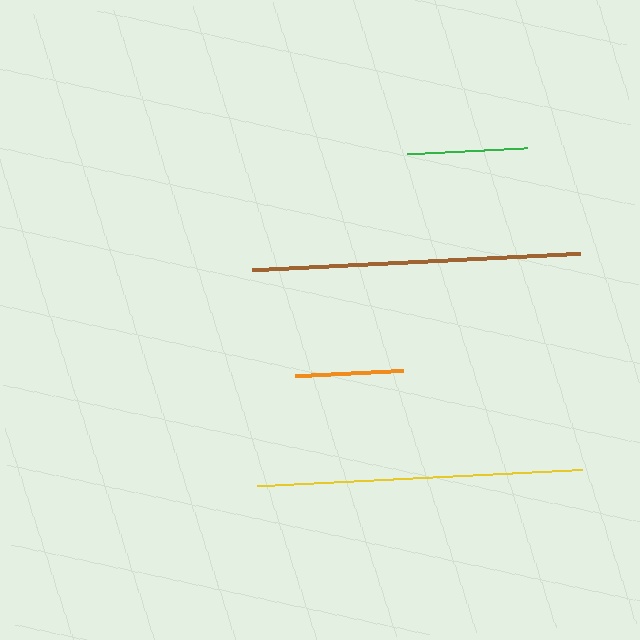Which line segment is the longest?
The brown line is the longest at approximately 328 pixels.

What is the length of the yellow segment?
The yellow segment is approximately 325 pixels long.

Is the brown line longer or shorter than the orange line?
The brown line is longer than the orange line.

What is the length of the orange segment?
The orange segment is approximately 108 pixels long.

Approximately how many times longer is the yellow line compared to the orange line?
The yellow line is approximately 3.0 times the length of the orange line.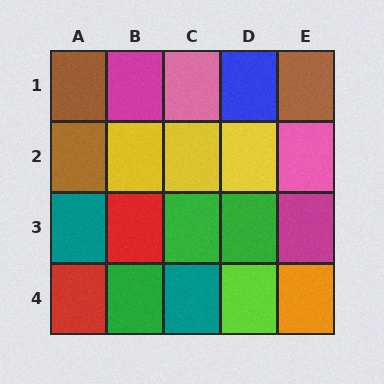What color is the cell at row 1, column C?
Pink.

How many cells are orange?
1 cell is orange.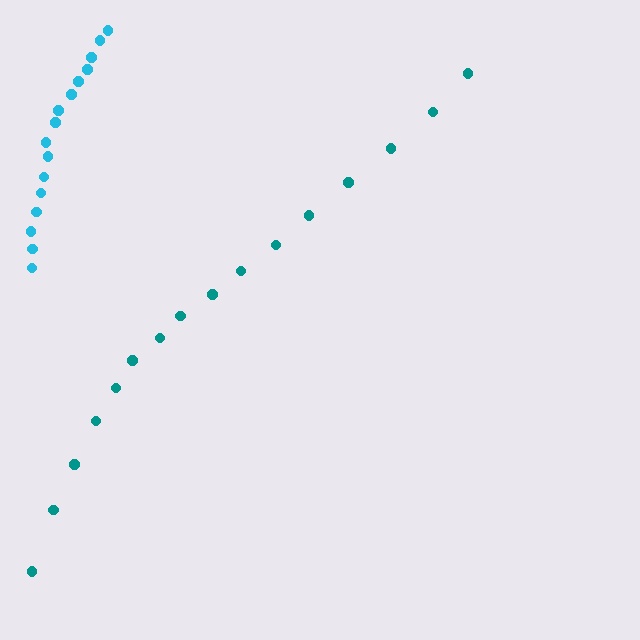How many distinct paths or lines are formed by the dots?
There are 2 distinct paths.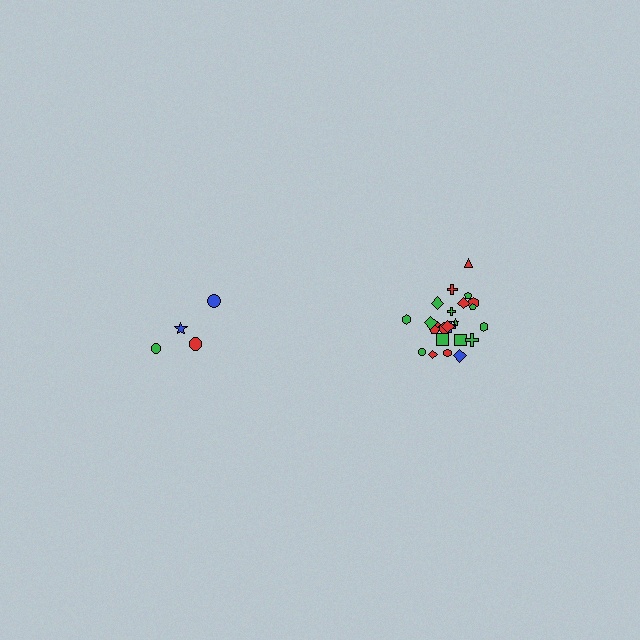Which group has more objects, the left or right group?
The right group.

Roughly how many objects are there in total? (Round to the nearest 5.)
Roughly 30 objects in total.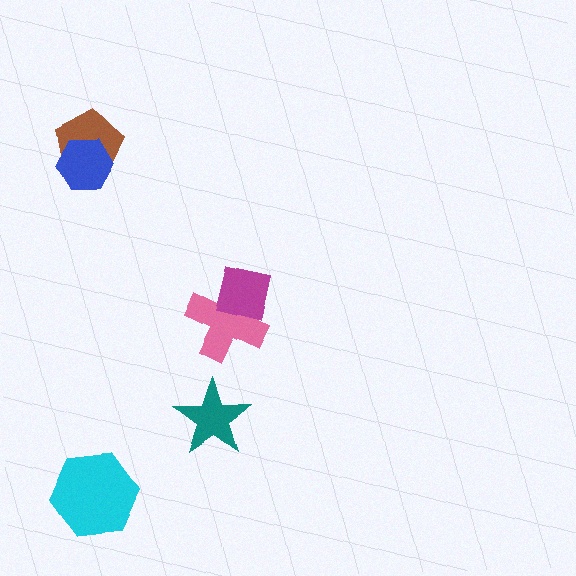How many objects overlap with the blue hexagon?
1 object overlaps with the blue hexagon.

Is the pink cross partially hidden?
Yes, it is partially covered by another shape.